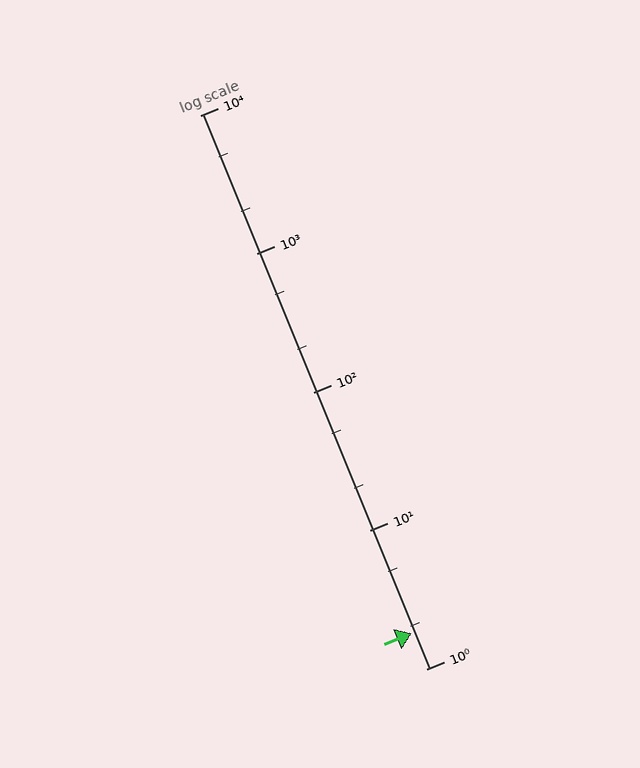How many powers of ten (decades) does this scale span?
The scale spans 4 decades, from 1 to 10000.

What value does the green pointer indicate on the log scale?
The pointer indicates approximately 1.8.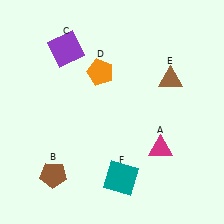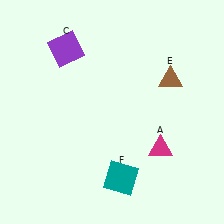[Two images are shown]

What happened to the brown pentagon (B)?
The brown pentagon (B) was removed in Image 2. It was in the bottom-left area of Image 1.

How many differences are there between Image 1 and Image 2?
There are 2 differences between the two images.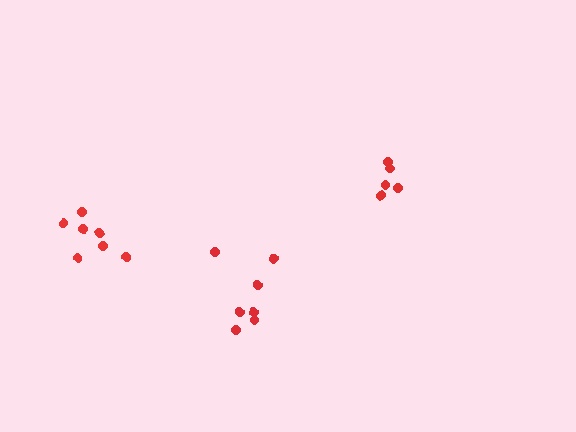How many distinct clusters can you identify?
There are 3 distinct clusters.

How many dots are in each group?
Group 1: 7 dots, Group 2: 5 dots, Group 3: 7 dots (19 total).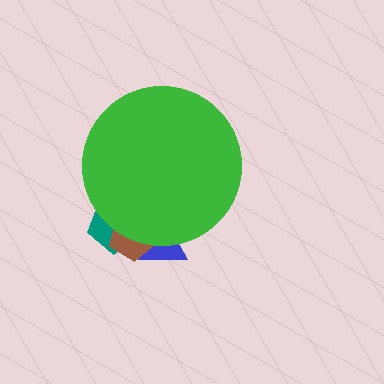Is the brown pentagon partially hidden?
Yes, the brown pentagon is partially hidden behind the green circle.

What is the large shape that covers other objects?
A green circle.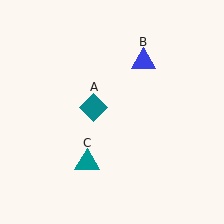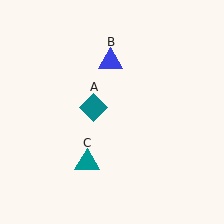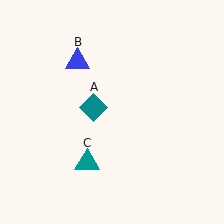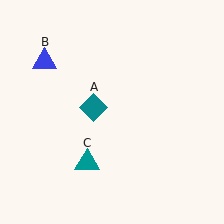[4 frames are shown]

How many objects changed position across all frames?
1 object changed position: blue triangle (object B).